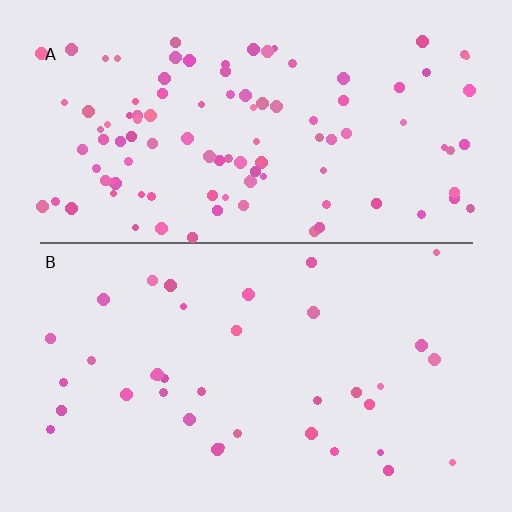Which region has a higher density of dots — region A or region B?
A (the top).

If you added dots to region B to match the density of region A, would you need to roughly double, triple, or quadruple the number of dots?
Approximately triple.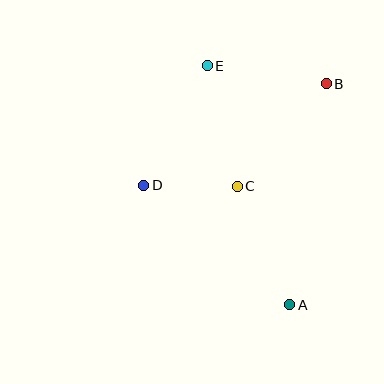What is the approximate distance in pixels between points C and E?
The distance between C and E is approximately 125 pixels.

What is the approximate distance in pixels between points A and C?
The distance between A and C is approximately 129 pixels.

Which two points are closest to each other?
Points C and D are closest to each other.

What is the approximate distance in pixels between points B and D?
The distance between B and D is approximately 209 pixels.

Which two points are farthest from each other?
Points A and E are farthest from each other.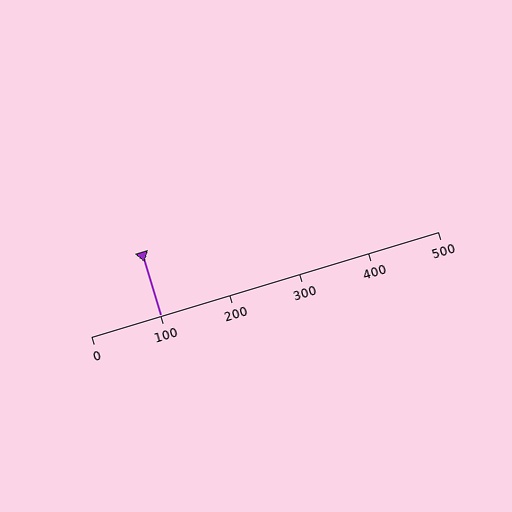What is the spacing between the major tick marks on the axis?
The major ticks are spaced 100 apart.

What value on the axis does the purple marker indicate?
The marker indicates approximately 100.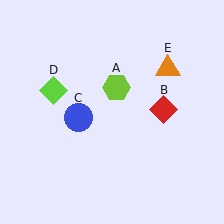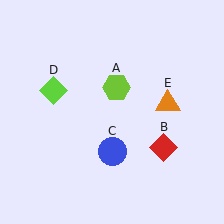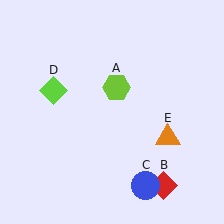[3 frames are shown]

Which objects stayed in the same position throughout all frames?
Lime hexagon (object A) and lime diamond (object D) remained stationary.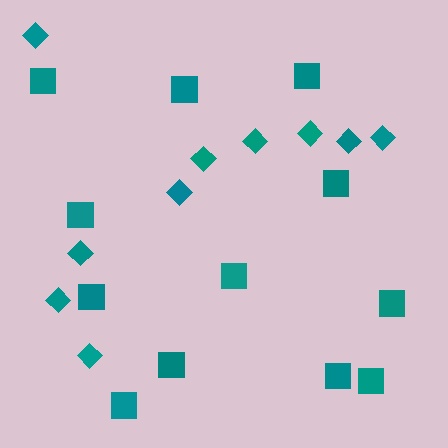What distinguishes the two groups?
There are 2 groups: one group of squares (12) and one group of diamonds (10).